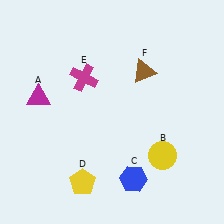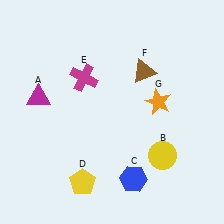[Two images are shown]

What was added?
An orange star (G) was added in Image 2.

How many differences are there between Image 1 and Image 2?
There is 1 difference between the two images.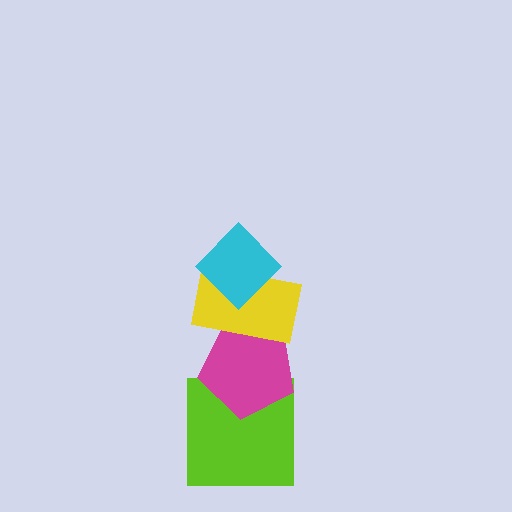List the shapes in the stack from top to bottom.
From top to bottom: the cyan diamond, the yellow rectangle, the magenta pentagon, the lime square.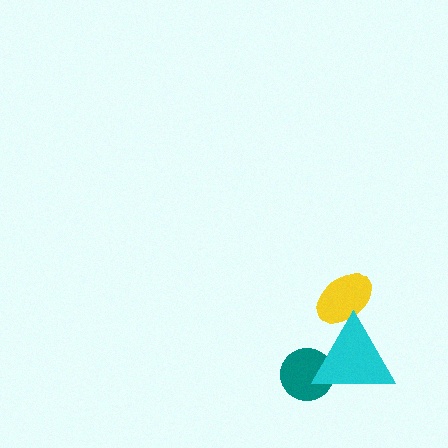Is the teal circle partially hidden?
Yes, it is partially covered by another shape.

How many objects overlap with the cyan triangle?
2 objects overlap with the cyan triangle.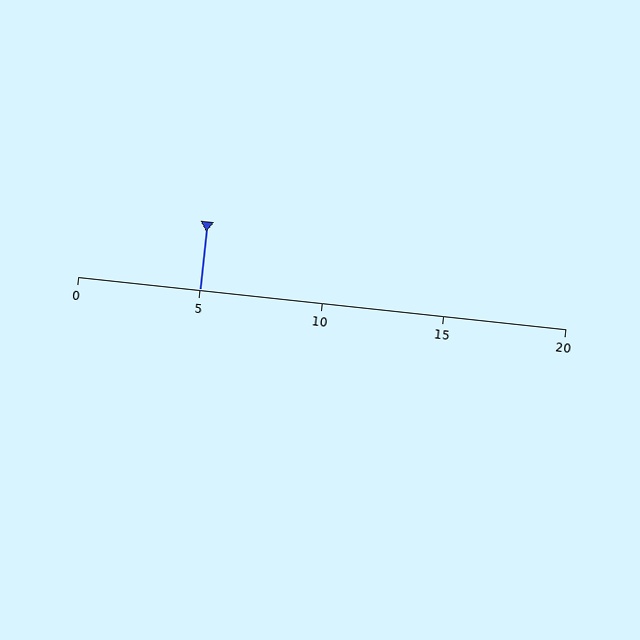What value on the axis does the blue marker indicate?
The marker indicates approximately 5.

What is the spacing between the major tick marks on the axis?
The major ticks are spaced 5 apart.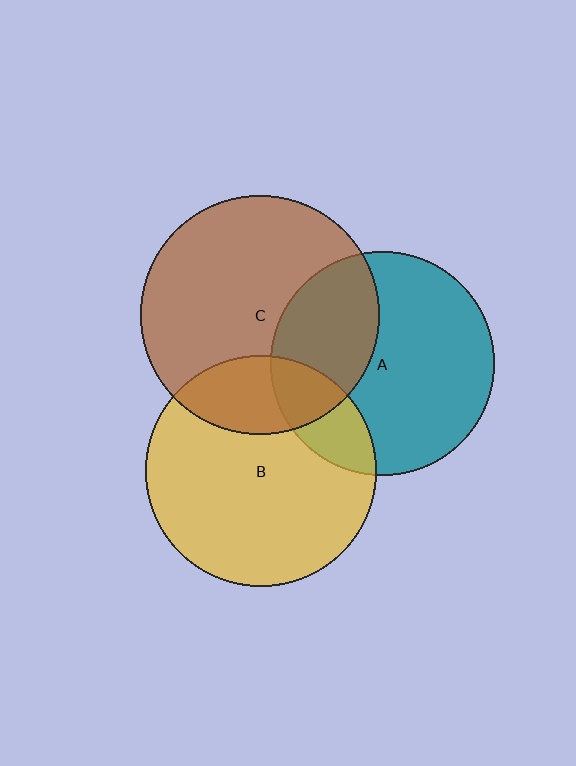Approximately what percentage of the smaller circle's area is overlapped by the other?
Approximately 25%.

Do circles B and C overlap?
Yes.